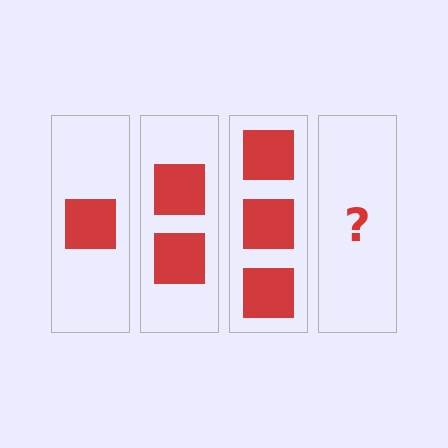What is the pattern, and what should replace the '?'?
The pattern is that each step adds one more square. The '?' should be 4 squares.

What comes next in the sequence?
The next element should be 4 squares.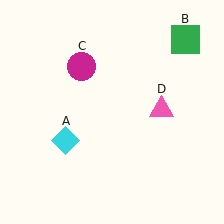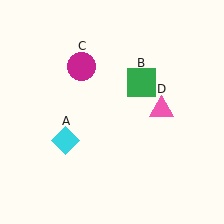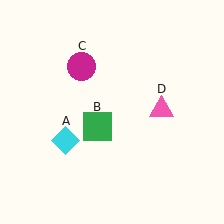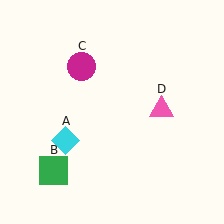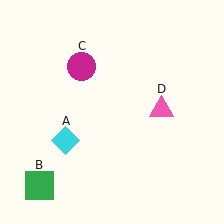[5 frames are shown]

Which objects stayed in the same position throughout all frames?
Cyan diamond (object A) and magenta circle (object C) and pink triangle (object D) remained stationary.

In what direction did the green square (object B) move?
The green square (object B) moved down and to the left.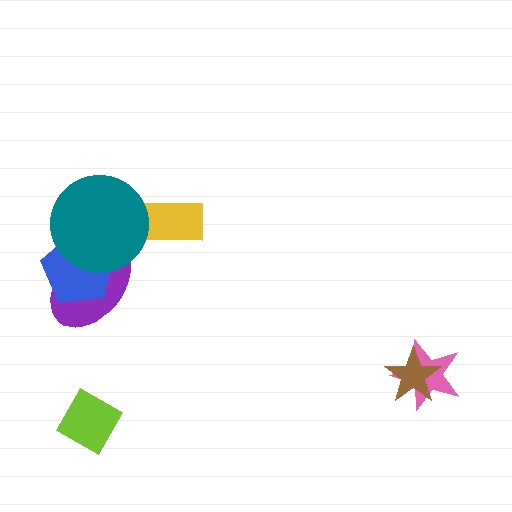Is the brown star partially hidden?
No, no other shape covers it.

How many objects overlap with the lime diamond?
0 objects overlap with the lime diamond.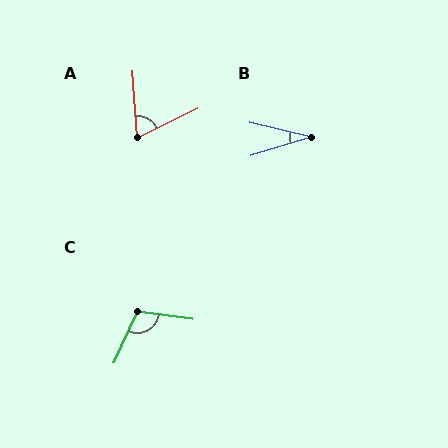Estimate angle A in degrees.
Approximately 68 degrees.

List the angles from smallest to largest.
B (30°), A (68°), C (107°).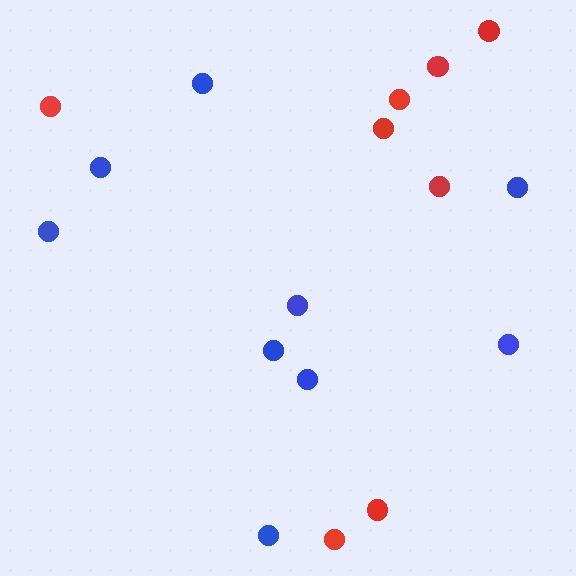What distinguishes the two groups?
There are 2 groups: one group of blue circles (9) and one group of red circles (8).